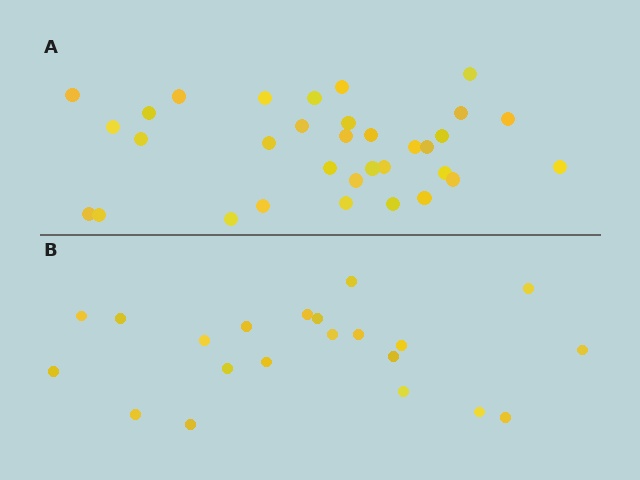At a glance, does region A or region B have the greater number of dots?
Region A (the top region) has more dots.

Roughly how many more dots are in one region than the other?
Region A has roughly 12 or so more dots than region B.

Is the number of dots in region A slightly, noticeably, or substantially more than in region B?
Region A has substantially more. The ratio is roughly 1.6 to 1.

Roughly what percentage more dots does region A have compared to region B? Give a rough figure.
About 55% more.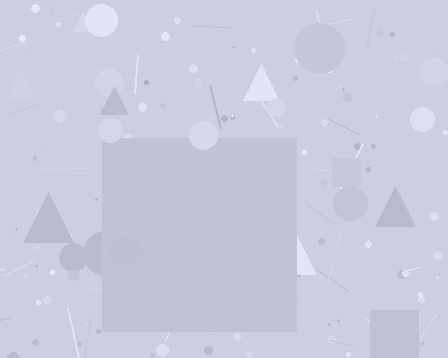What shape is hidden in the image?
A square is hidden in the image.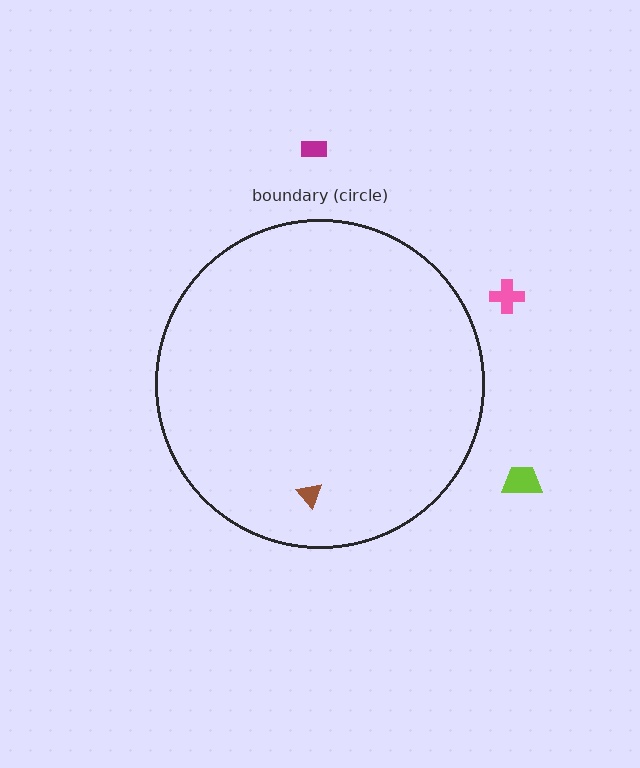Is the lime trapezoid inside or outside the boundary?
Outside.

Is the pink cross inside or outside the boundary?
Outside.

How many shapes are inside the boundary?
1 inside, 3 outside.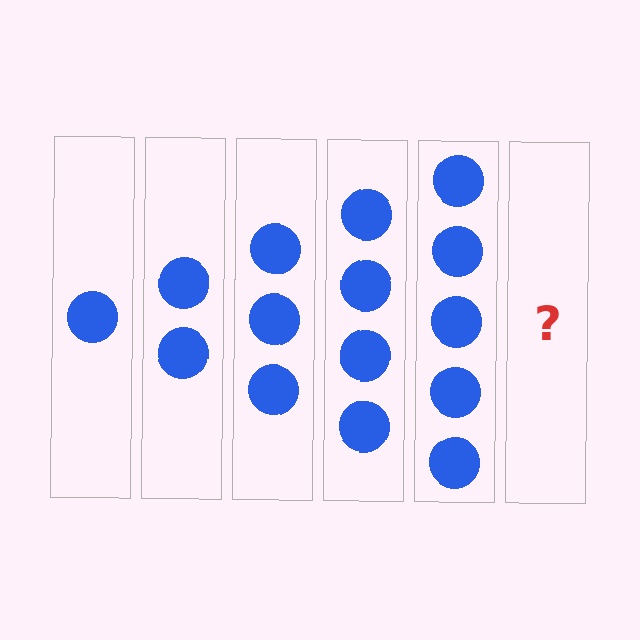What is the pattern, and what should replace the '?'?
The pattern is that each step adds one more circle. The '?' should be 6 circles.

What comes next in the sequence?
The next element should be 6 circles.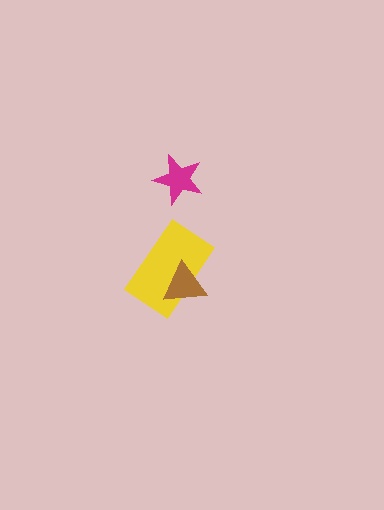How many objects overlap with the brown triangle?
1 object overlaps with the brown triangle.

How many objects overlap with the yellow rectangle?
1 object overlaps with the yellow rectangle.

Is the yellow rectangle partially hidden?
Yes, it is partially covered by another shape.